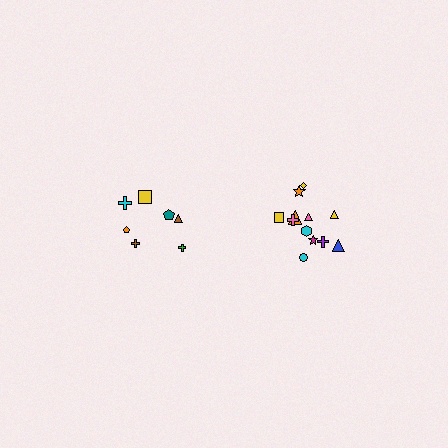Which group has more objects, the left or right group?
The right group.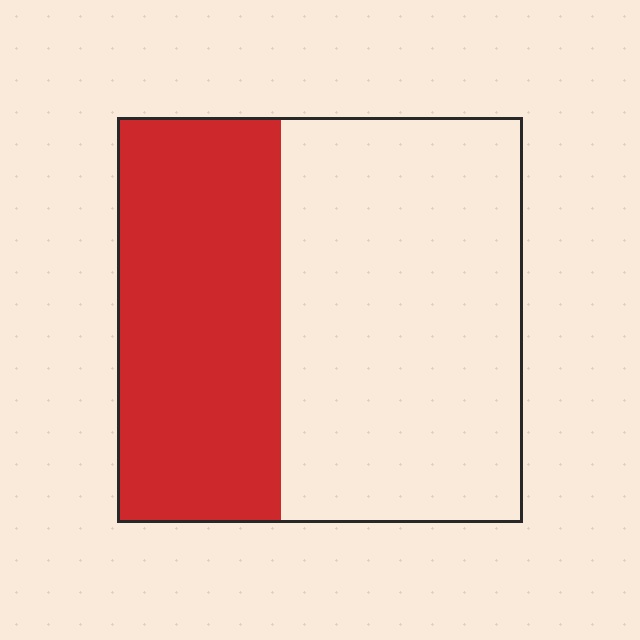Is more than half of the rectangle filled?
No.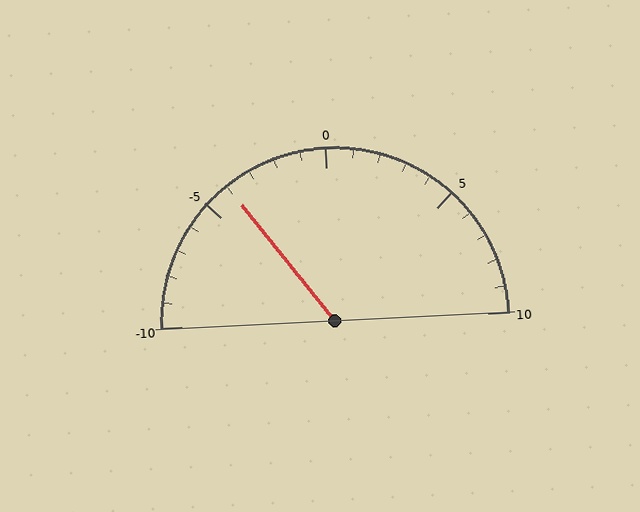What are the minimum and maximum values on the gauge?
The gauge ranges from -10 to 10.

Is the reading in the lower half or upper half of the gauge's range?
The reading is in the lower half of the range (-10 to 10).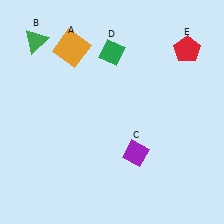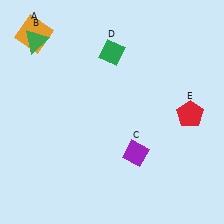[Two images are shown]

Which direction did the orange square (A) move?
The orange square (A) moved left.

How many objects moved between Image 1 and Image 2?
2 objects moved between the two images.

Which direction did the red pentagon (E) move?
The red pentagon (E) moved down.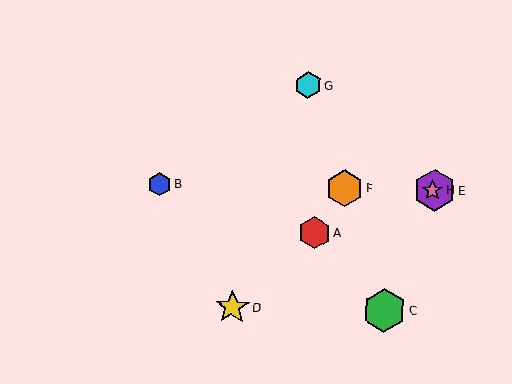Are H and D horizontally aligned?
No, H is at y≈190 and D is at y≈307.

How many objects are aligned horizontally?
4 objects (B, E, F, H) are aligned horizontally.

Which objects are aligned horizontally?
Objects B, E, F, H are aligned horizontally.